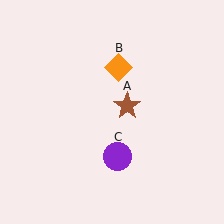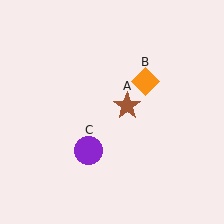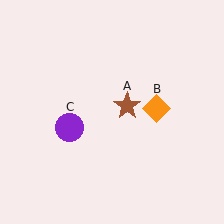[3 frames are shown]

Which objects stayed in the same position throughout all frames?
Brown star (object A) remained stationary.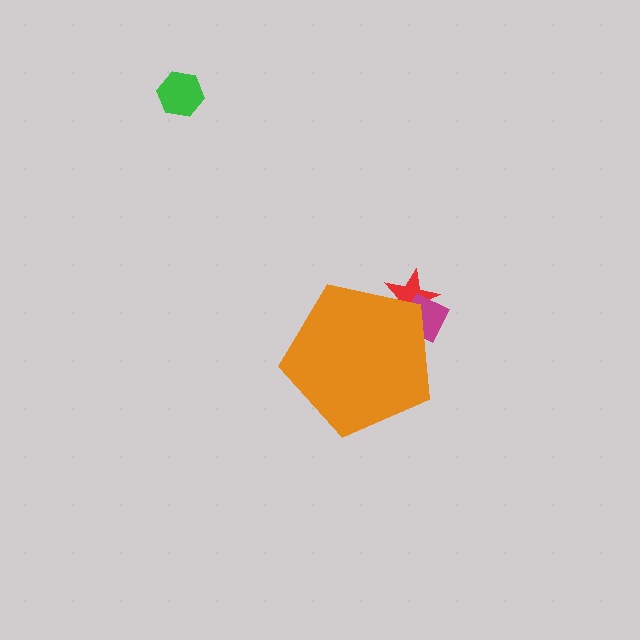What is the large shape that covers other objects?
An orange pentagon.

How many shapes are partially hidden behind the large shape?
2 shapes are partially hidden.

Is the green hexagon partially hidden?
No, the green hexagon is fully visible.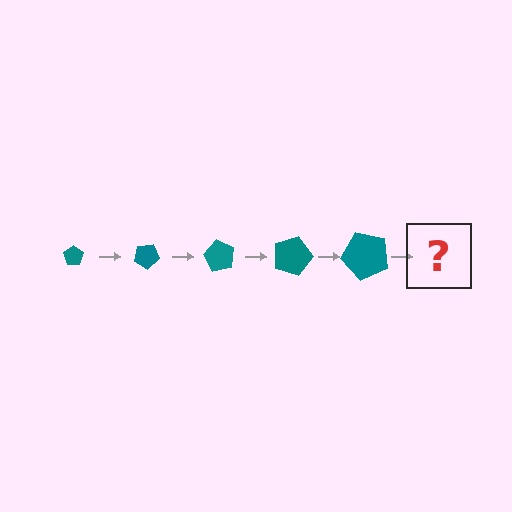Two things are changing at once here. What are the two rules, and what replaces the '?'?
The two rules are that the pentagon grows larger each step and it rotates 30 degrees each step. The '?' should be a pentagon, larger than the previous one and rotated 150 degrees from the start.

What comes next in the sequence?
The next element should be a pentagon, larger than the previous one and rotated 150 degrees from the start.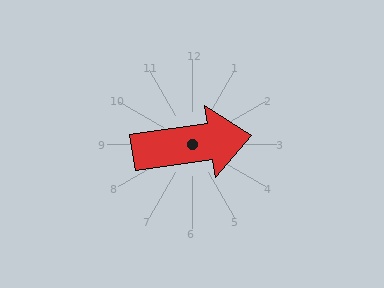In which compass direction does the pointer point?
East.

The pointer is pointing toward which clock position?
Roughly 3 o'clock.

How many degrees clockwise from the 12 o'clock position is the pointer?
Approximately 82 degrees.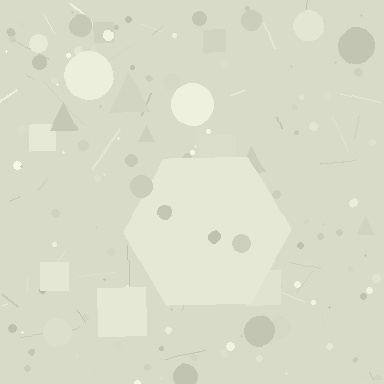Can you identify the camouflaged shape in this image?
The camouflaged shape is a hexagon.